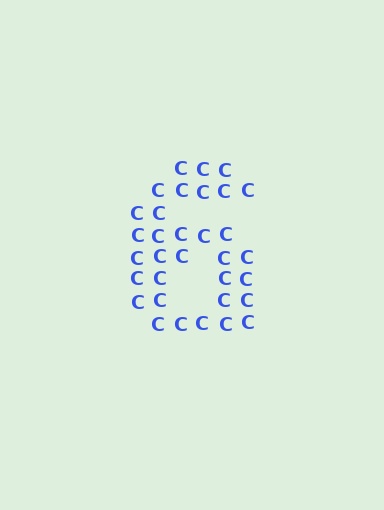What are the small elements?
The small elements are letter C's.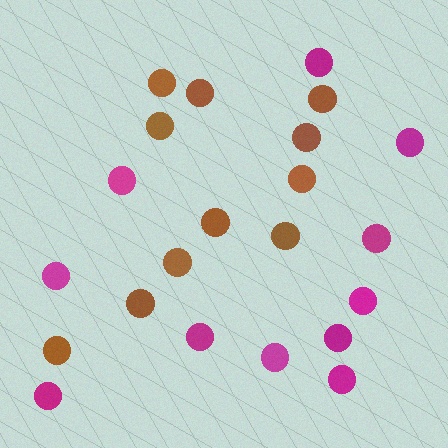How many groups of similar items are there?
There are 2 groups: one group of brown circles (11) and one group of magenta circles (11).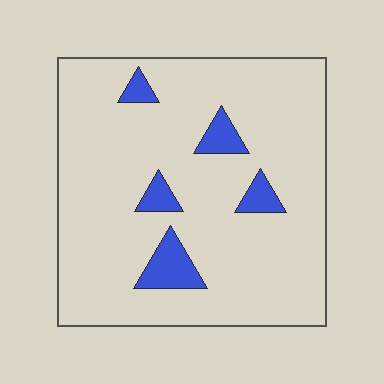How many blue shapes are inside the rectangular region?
5.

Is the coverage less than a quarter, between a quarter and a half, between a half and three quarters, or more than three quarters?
Less than a quarter.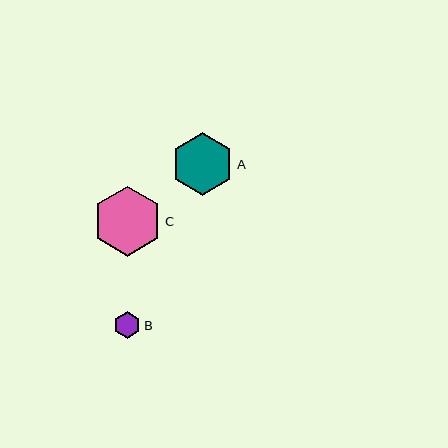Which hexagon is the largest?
Hexagon C is the largest with a size of approximately 70 pixels.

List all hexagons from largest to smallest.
From largest to smallest: C, A, B.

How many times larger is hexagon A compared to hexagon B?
Hexagon A is approximately 2.3 times the size of hexagon B.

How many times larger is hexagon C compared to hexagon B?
Hexagon C is approximately 2.5 times the size of hexagon B.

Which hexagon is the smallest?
Hexagon B is the smallest with a size of approximately 27 pixels.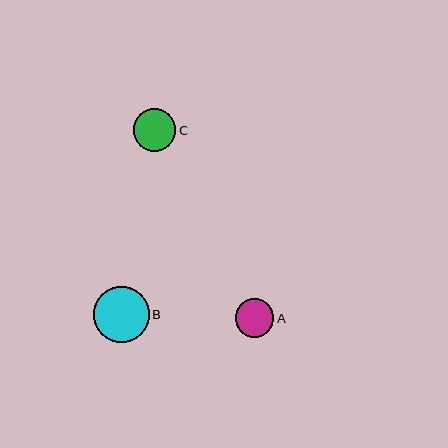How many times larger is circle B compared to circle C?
Circle B is approximately 1.3 times the size of circle C.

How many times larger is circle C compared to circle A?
Circle C is approximately 1.1 times the size of circle A.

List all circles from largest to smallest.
From largest to smallest: B, C, A.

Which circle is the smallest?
Circle A is the smallest with a size of approximately 38 pixels.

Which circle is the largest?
Circle B is the largest with a size of approximately 56 pixels.